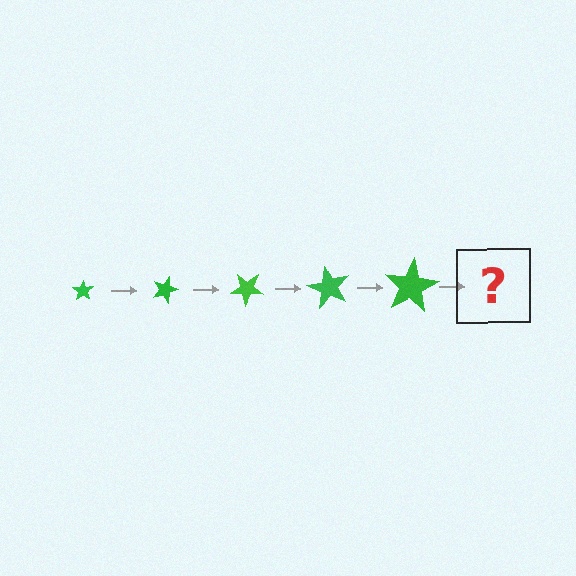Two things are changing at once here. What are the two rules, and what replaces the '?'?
The two rules are that the star grows larger each step and it rotates 20 degrees each step. The '?' should be a star, larger than the previous one and rotated 100 degrees from the start.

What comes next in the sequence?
The next element should be a star, larger than the previous one and rotated 100 degrees from the start.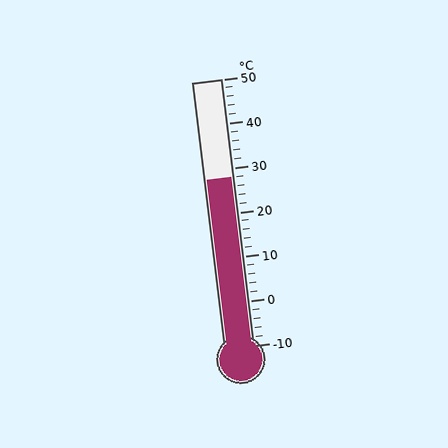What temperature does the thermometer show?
The thermometer shows approximately 28°C.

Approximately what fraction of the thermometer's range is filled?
The thermometer is filled to approximately 65% of its range.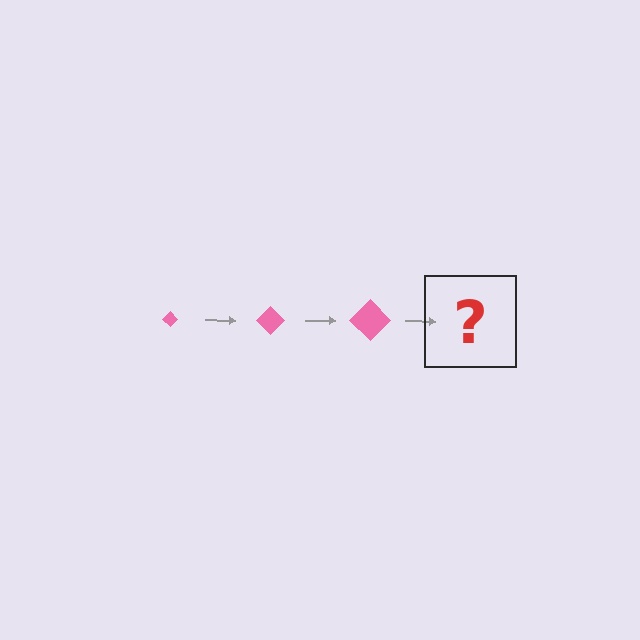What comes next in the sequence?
The next element should be a pink diamond, larger than the previous one.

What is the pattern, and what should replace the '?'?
The pattern is that the diamond gets progressively larger each step. The '?' should be a pink diamond, larger than the previous one.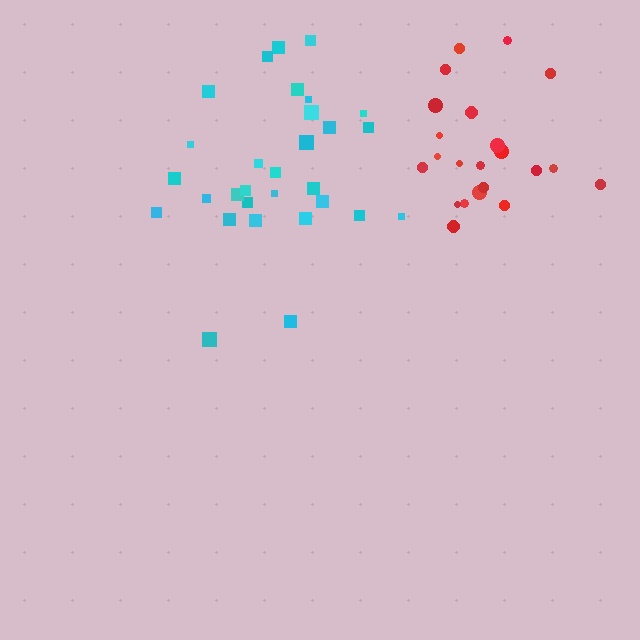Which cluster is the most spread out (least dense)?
Red.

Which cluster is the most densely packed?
Cyan.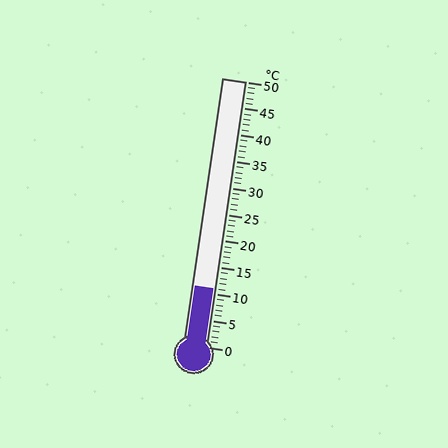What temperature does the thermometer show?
The thermometer shows approximately 11°C.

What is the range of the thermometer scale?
The thermometer scale ranges from 0°C to 50°C.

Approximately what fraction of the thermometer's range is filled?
The thermometer is filled to approximately 20% of its range.